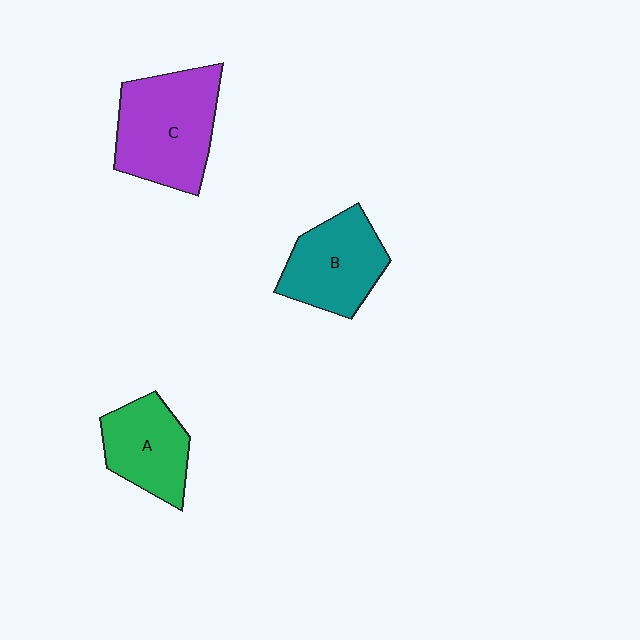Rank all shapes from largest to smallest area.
From largest to smallest: C (purple), B (teal), A (green).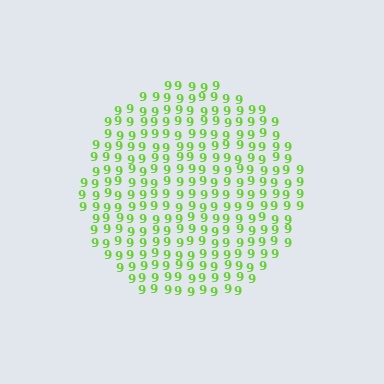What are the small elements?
The small elements are digit 9's.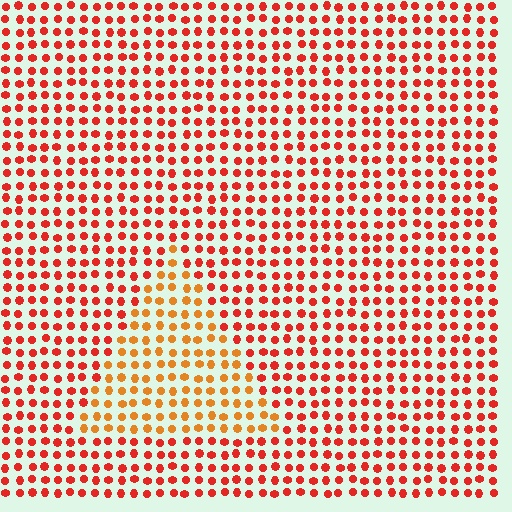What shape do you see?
I see a triangle.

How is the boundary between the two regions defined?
The boundary is defined purely by a slight shift in hue (about 29 degrees). Spacing, size, and orientation are identical on both sides.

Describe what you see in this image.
The image is filled with small red elements in a uniform arrangement. A triangle-shaped region is visible where the elements are tinted to a slightly different hue, forming a subtle color boundary.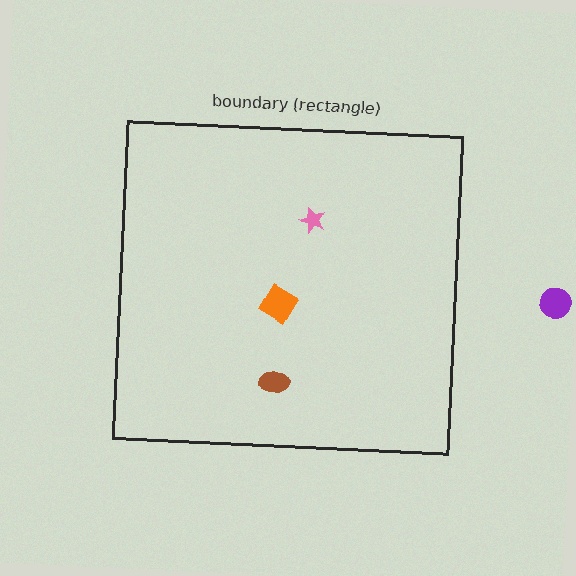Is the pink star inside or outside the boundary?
Inside.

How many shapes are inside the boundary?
3 inside, 1 outside.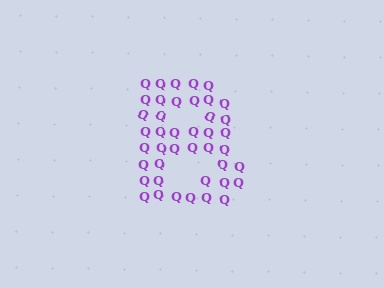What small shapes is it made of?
It is made of small letter Q's.